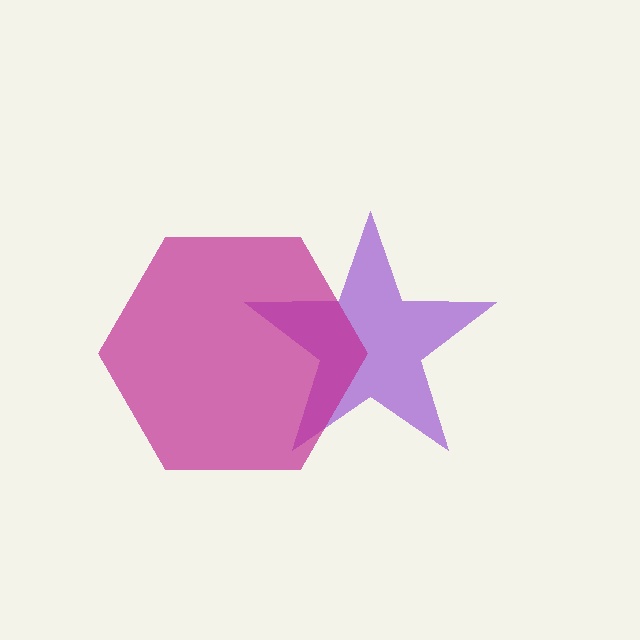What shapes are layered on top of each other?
The layered shapes are: a purple star, a magenta hexagon.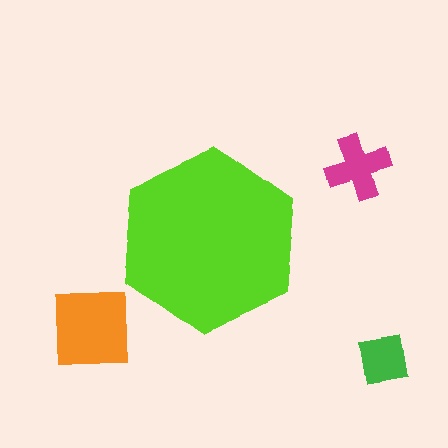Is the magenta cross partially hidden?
No, the magenta cross is fully visible.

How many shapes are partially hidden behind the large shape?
0 shapes are partially hidden.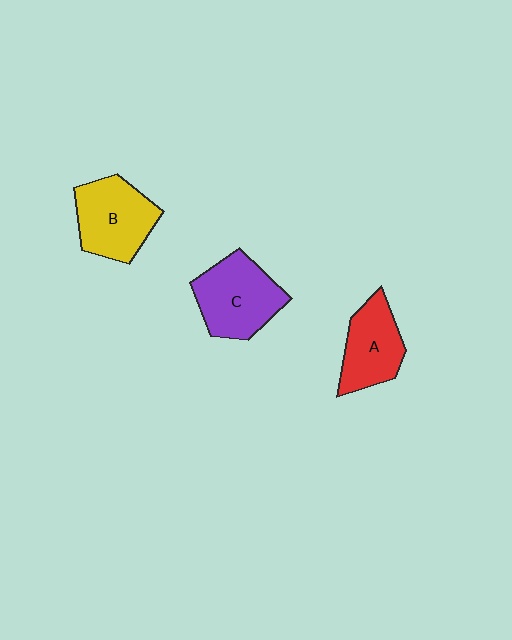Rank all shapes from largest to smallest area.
From largest to smallest: C (purple), B (yellow), A (red).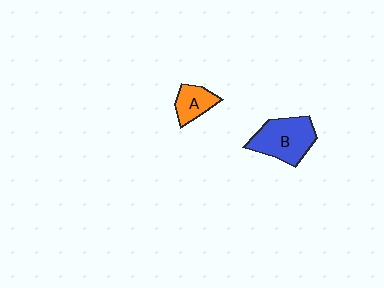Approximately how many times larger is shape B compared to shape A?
Approximately 1.9 times.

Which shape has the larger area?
Shape B (blue).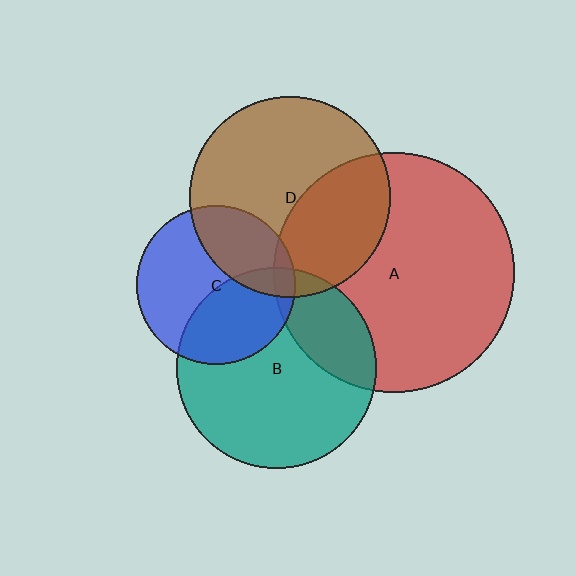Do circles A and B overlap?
Yes.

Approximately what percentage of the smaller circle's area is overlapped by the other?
Approximately 25%.